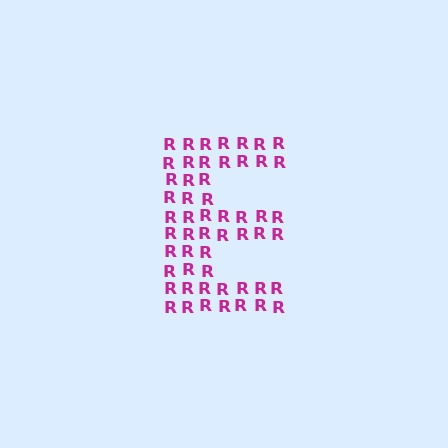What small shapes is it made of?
It is made of small letter R's.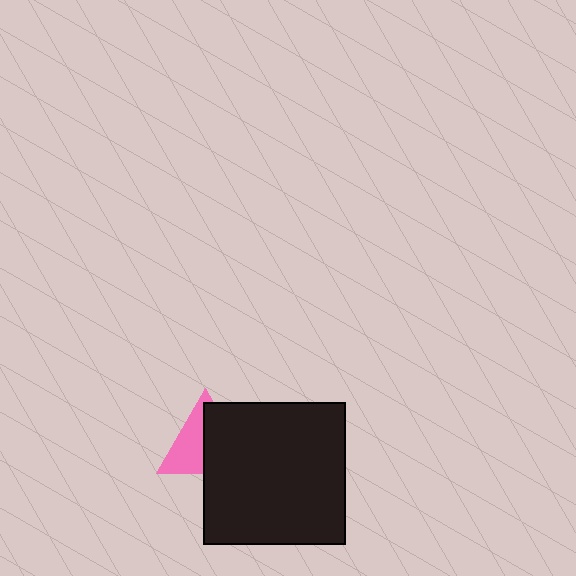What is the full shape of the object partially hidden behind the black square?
The partially hidden object is a pink triangle.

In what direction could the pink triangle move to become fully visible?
The pink triangle could move left. That would shift it out from behind the black square entirely.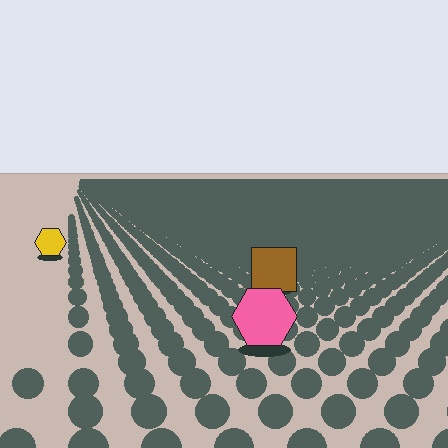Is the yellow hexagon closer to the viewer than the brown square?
No. The brown square is closer — you can tell from the texture gradient: the ground texture is coarser near it.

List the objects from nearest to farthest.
From nearest to farthest: the pink hexagon, the brown square, the yellow hexagon.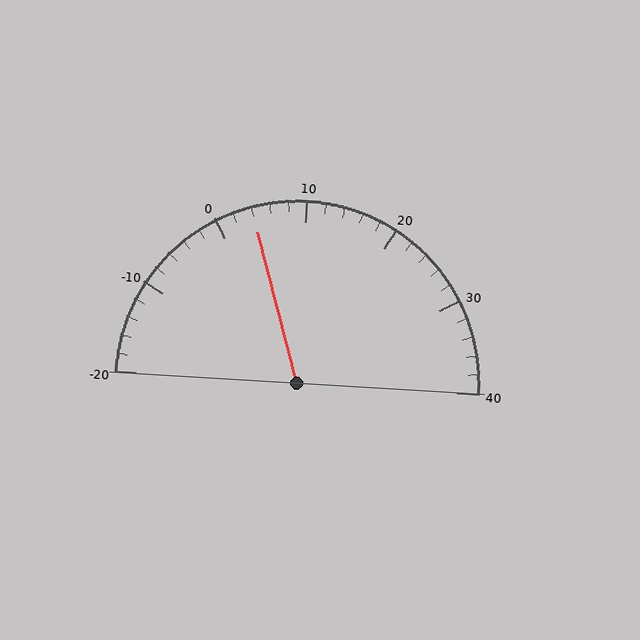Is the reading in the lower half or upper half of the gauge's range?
The reading is in the lower half of the range (-20 to 40).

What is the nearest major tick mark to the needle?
The nearest major tick mark is 0.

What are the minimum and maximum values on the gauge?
The gauge ranges from -20 to 40.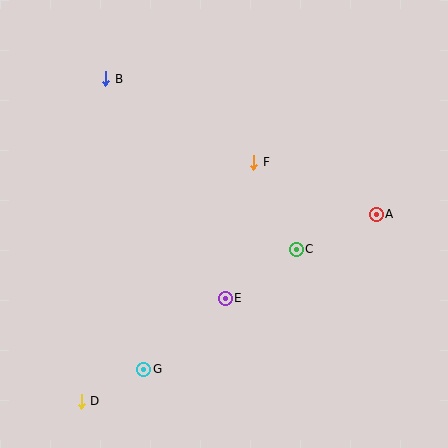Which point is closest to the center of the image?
Point F at (254, 162) is closest to the center.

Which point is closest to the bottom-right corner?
Point A is closest to the bottom-right corner.